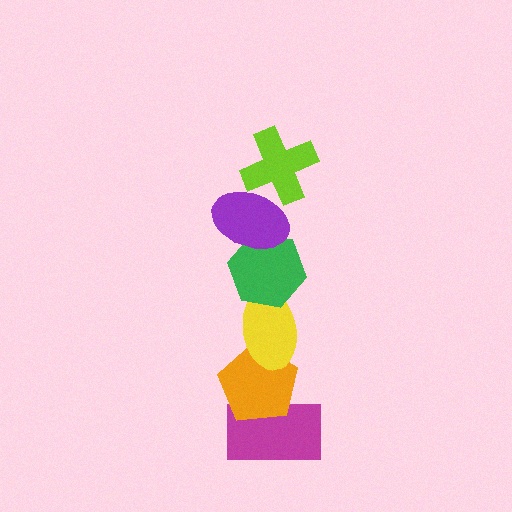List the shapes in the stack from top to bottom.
From top to bottom: the lime cross, the purple ellipse, the green hexagon, the yellow ellipse, the orange pentagon, the magenta rectangle.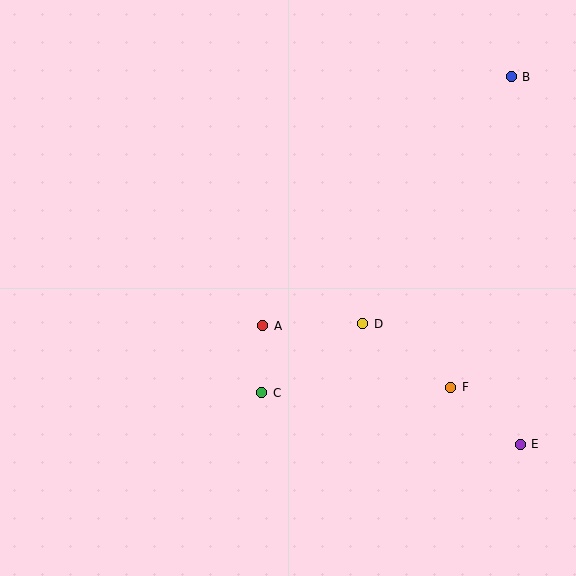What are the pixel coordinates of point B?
Point B is at (511, 77).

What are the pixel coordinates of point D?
Point D is at (363, 324).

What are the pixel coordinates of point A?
Point A is at (263, 326).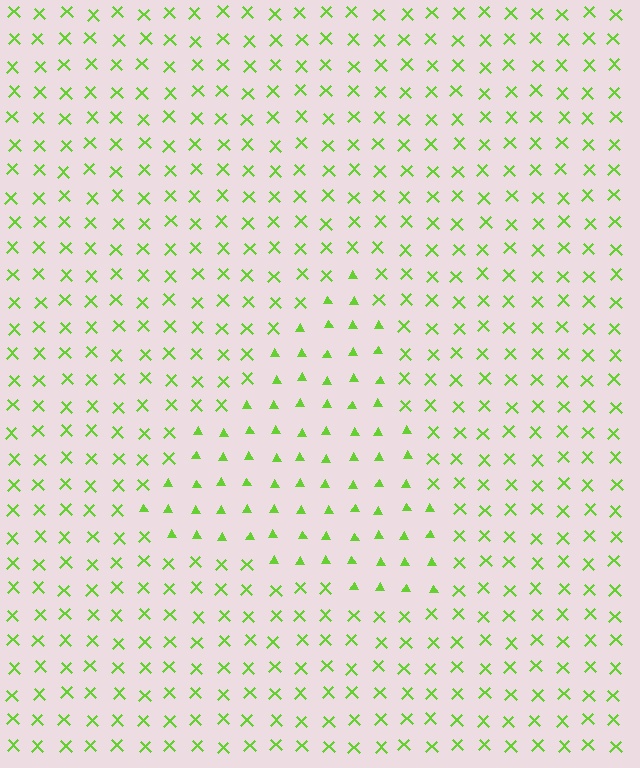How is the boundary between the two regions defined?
The boundary is defined by a change in element shape: triangles inside vs. X marks outside. All elements share the same color and spacing.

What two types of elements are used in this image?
The image uses triangles inside the triangle region and X marks outside it.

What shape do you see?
I see a triangle.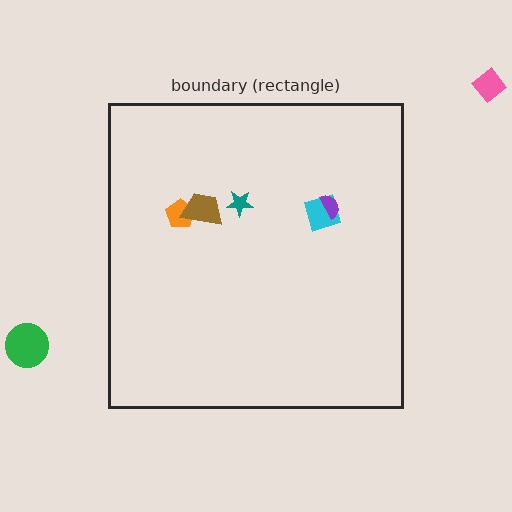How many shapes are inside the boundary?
5 inside, 2 outside.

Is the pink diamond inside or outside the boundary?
Outside.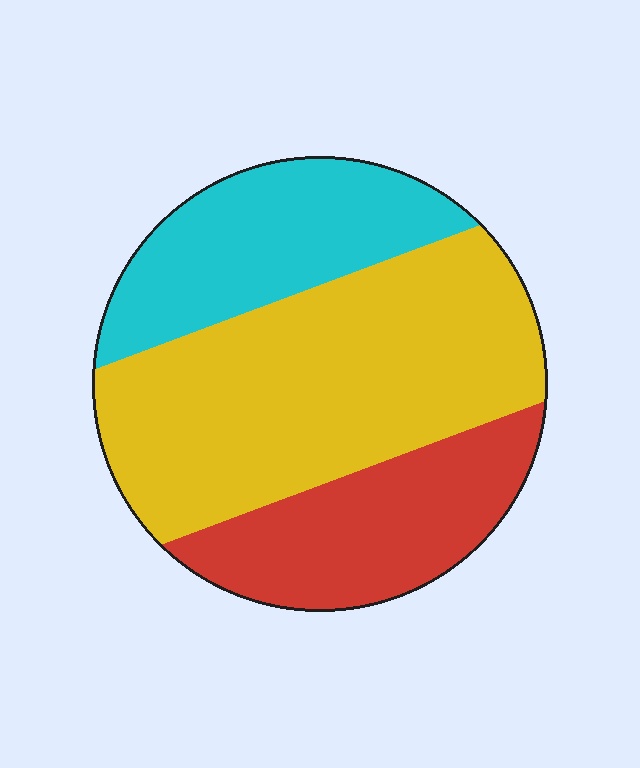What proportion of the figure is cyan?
Cyan takes up about one quarter (1/4) of the figure.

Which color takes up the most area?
Yellow, at roughly 50%.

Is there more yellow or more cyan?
Yellow.